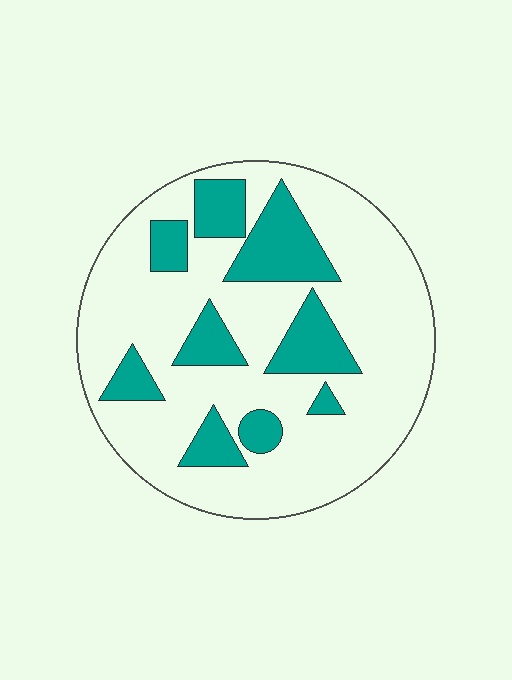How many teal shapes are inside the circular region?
9.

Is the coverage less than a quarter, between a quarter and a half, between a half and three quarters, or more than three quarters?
Less than a quarter.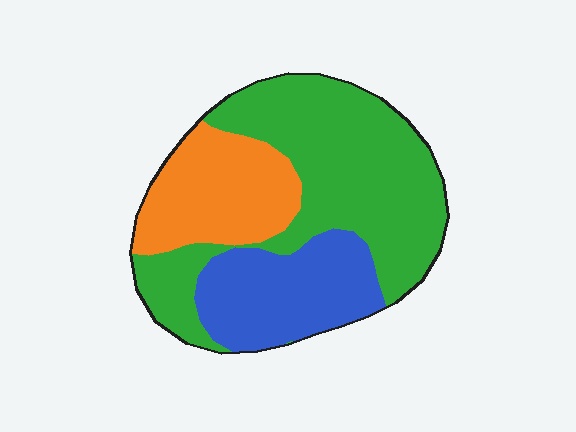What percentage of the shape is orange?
Orange covers around 25% of the shape.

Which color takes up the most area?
Green, at roughly 50%.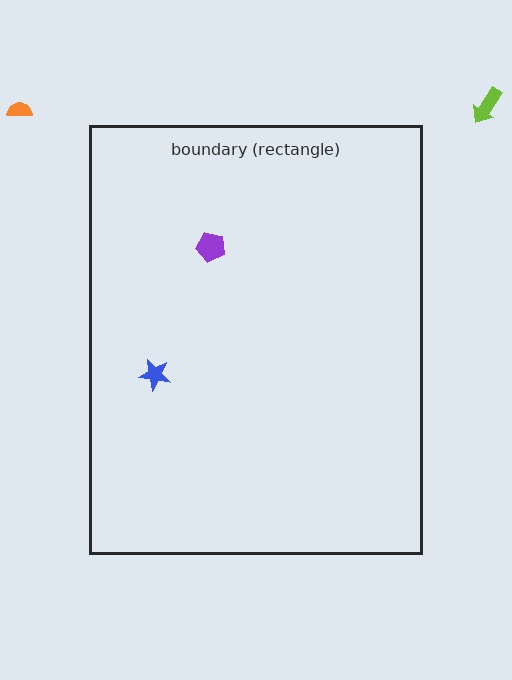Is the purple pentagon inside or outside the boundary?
Inside.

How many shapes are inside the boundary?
2 inside, 2 outside.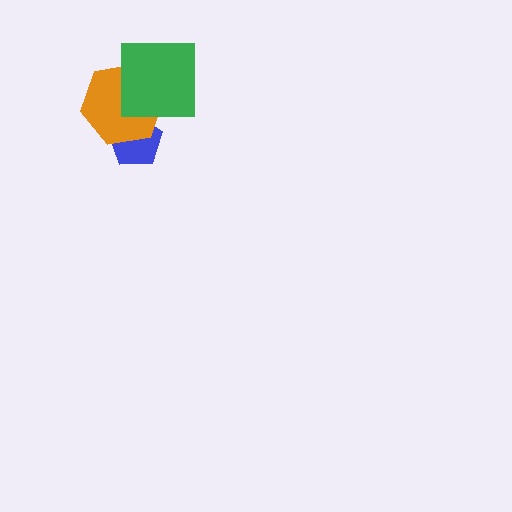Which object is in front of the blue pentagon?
The orange hexagon is in front of the blue pentagon.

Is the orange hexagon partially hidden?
Yes, it is partially covered by another shape.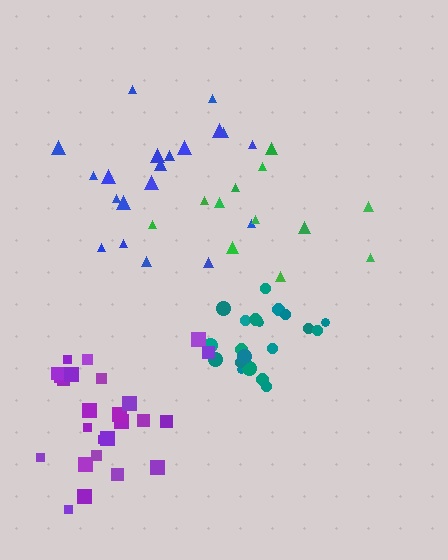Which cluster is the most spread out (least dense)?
Green.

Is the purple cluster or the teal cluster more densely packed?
Teal.